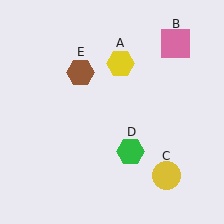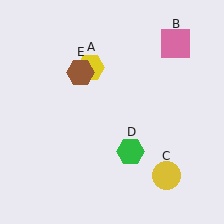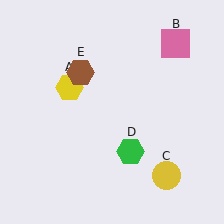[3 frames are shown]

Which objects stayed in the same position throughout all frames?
Pink square (object B) and yellow circle (object C) and green hexagon (object D) and brown hexagon (object E) remained stationary.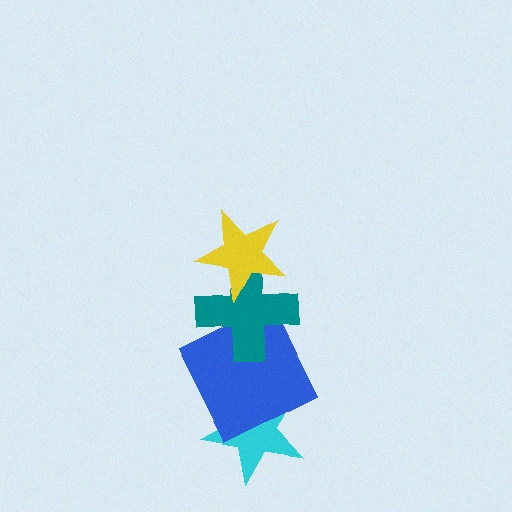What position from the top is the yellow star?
The yellow star is 1st from the top.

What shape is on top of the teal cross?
The yellow star is on top of the teal cross.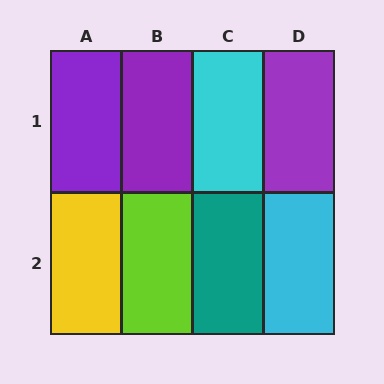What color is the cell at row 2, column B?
Lime.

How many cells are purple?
3 cells are purple.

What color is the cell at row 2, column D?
Cyan.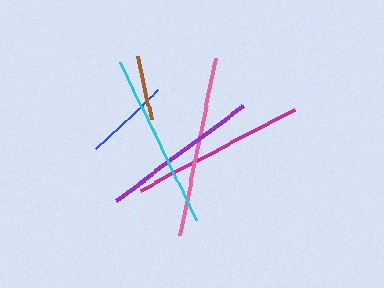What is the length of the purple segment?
The purple segment is approximately 159 pixels long.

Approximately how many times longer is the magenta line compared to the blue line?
The magenta line is approximately 2.0 times the length of the blue line.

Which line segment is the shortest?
The brown line is the shortest at approximately 64 pixels.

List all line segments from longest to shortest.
From longest to shortest: pink, cyan, magenta, purple, blue, brown.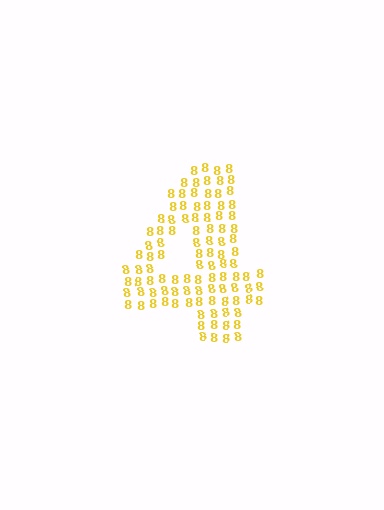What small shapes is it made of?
It is made of small digit 8's.